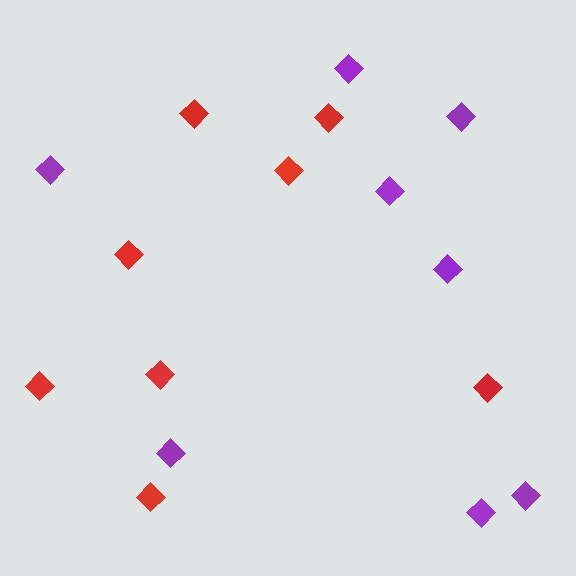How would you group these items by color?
There are 2 groups: one group of purple diamonds (8) and one group of red diamonds (8).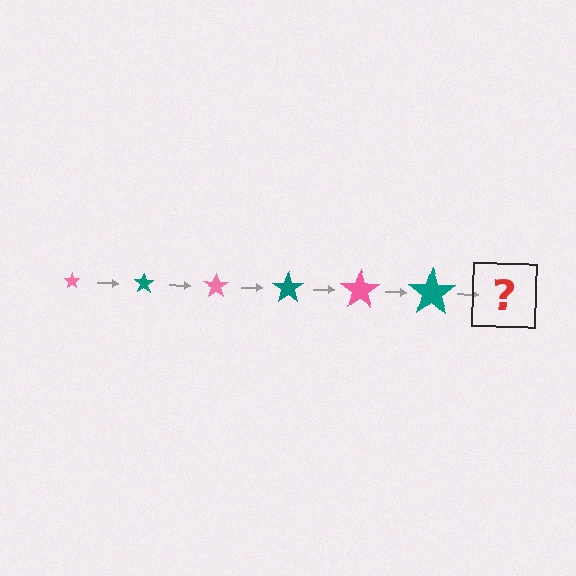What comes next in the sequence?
The next element should be a pink star, larger than the previous one.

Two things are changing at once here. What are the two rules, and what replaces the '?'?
The two rules are that the star grows larger each step and the color cycles through pink and teal. The '?' should be a pink star, larger than the previous one.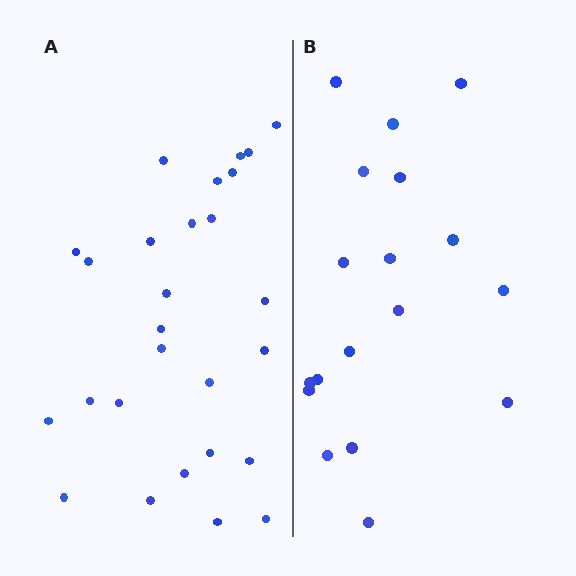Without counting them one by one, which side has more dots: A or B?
Region A (the left region) has more dots.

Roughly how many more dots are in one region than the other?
Region A has roughly 8 or so more dots than region B.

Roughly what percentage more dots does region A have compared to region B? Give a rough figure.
About 50% more.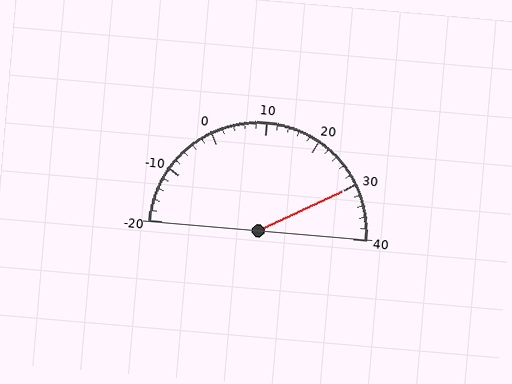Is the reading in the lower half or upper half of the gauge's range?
The reading is in the upper half of the range (-20 to 40).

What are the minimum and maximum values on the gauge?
The gauge ranges from -20 to 40.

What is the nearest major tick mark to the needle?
The nearest major tick mark is 30.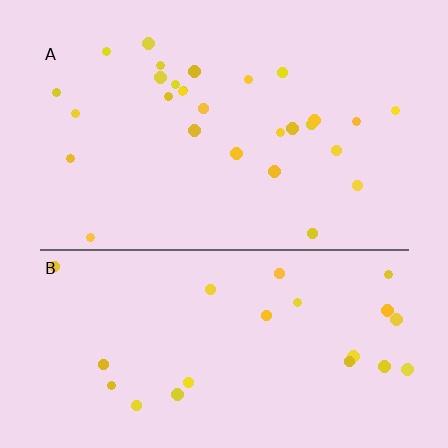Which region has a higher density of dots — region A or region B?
A (the top).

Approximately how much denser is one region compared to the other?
Approximately 1.2× — region A over region B.